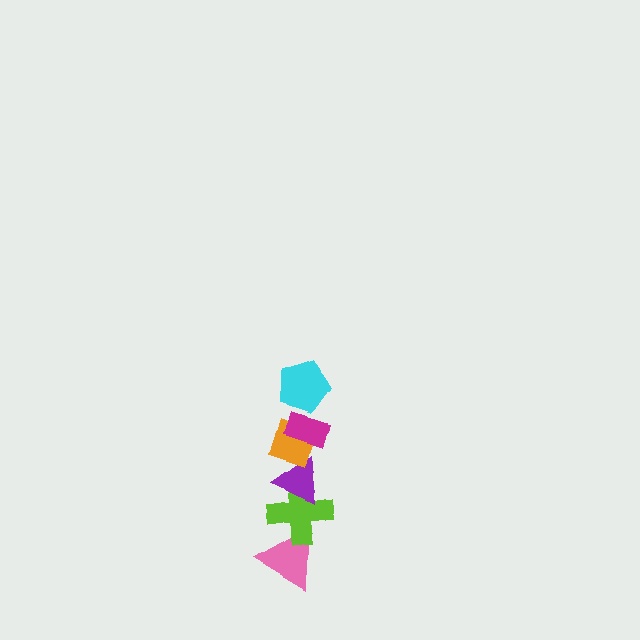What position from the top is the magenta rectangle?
The magenta rectangle is 2nd from the top.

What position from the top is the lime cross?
The lime cross is 5th from the top.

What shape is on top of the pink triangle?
The lime cross is on top of the pink triangle.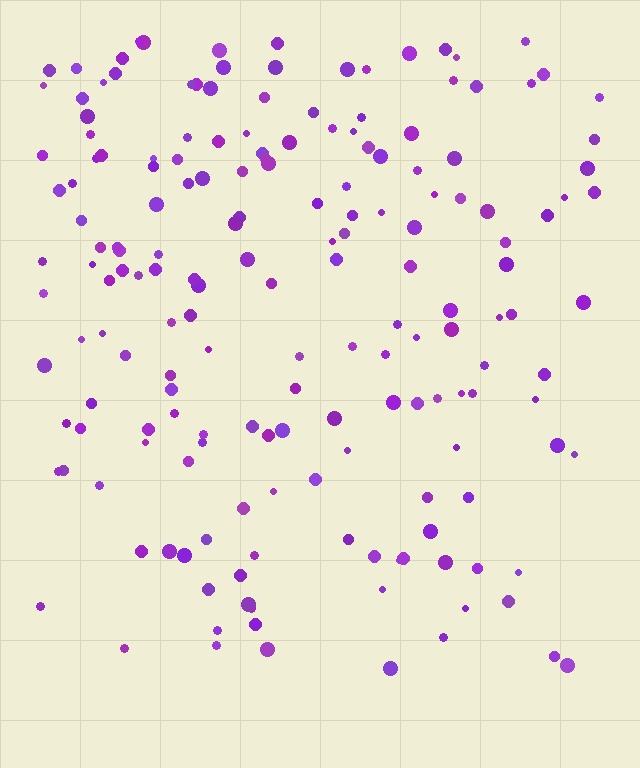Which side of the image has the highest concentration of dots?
The top.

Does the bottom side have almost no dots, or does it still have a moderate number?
Still a moderate number, just noticeably fewer than the top.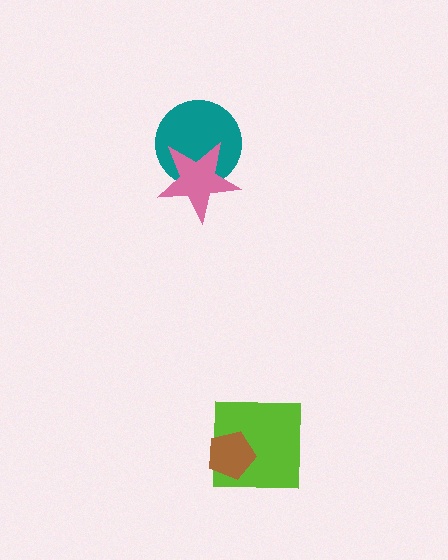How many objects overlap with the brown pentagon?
1 object overlaps with the brown pentagon.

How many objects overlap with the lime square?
1 object overlaps with the lime square.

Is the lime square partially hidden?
Yes, it is partially covered by another shape.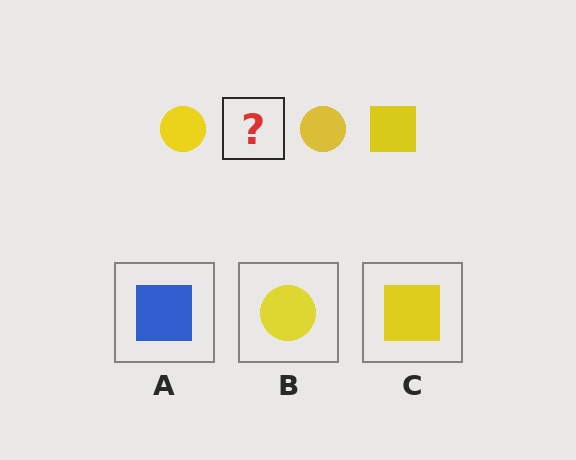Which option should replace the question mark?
Option C.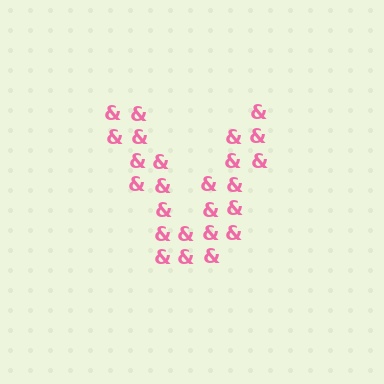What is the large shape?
The large shape is the letter V.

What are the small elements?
The small elements are ampersands.